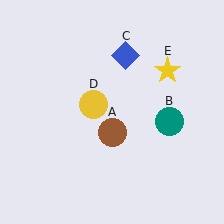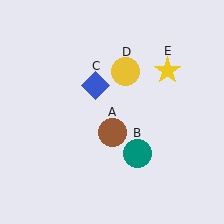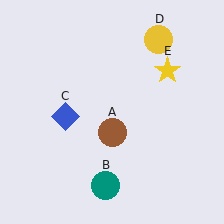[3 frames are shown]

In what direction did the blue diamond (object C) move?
The blue diamond (object C) moved down and to the left.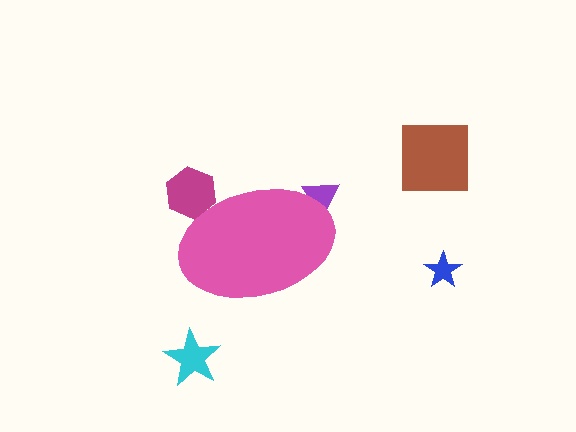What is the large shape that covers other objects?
A pink ellipse.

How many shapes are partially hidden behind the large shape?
2 shapes are partially hidden.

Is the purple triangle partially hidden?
Yes, the purple triangle is partially hidden behind the pink ellipse.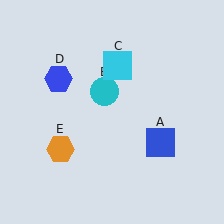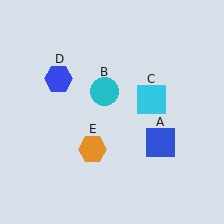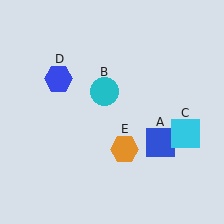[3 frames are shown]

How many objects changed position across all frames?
2 objects changed position: cyan square (object C), orange hexagon (object E).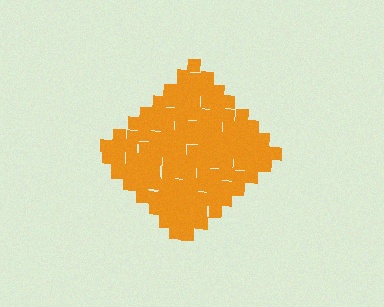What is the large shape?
The large shape is a diamond.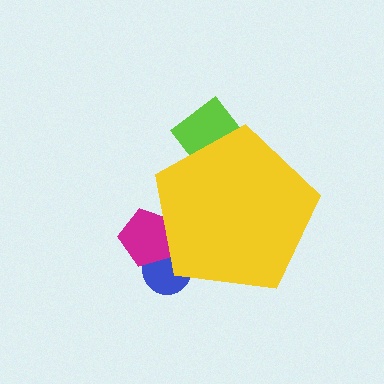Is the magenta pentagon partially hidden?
Yes, the magenta pentagon is partially hidden behind the yellow pentagon.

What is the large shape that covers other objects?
A yellow pentagon.